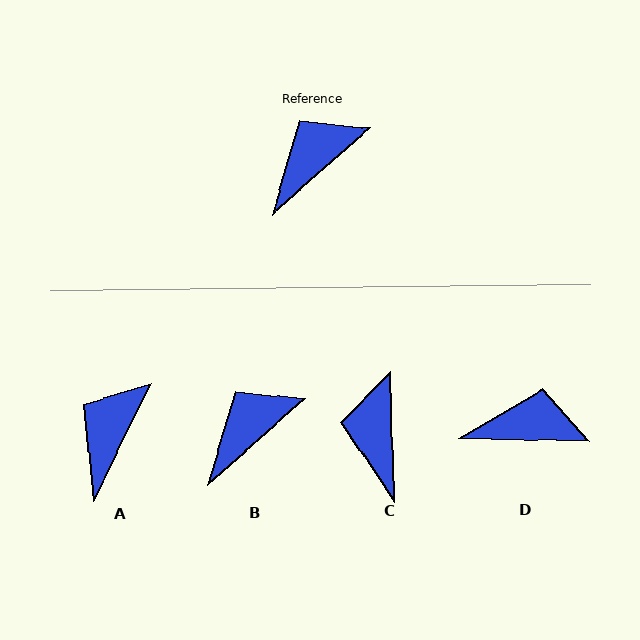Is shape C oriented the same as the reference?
No, it is off by about 50 degrees.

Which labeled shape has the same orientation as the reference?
B.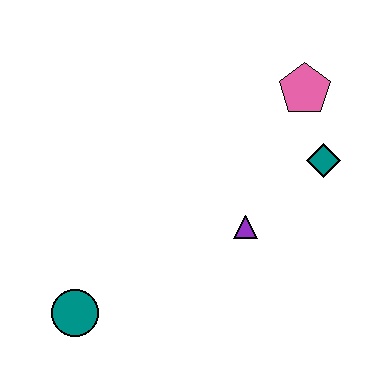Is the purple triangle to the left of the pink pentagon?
Yes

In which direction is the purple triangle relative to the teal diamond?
The purple triangle is to the left of the teal diamond.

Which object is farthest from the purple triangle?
The teal circle is farthest from the purple triangle.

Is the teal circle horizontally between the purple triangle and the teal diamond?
No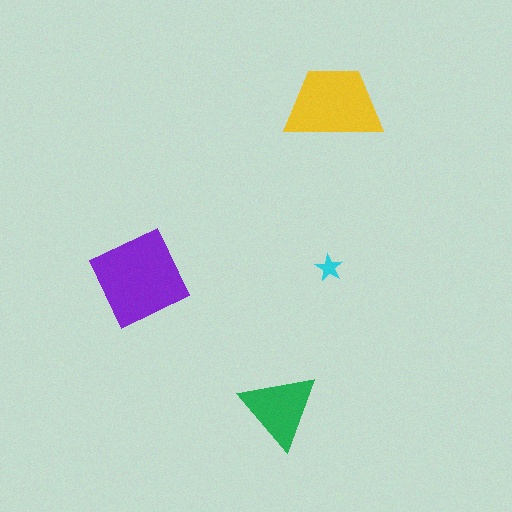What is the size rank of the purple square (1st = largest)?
1st.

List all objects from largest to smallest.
The purple square, the yellow trapezoid, the green triangle, the cyan star.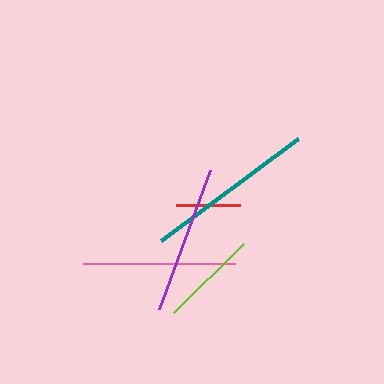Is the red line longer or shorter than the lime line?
The lime line is longer than the red line.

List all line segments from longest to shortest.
From longest to shortest: teal, pink, purple, lime, red.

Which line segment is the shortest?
The red line is the shortest at approximately 64 pixels.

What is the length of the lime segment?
The lime segment is approximately 99 pixels long.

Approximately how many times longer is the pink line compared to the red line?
The pink line is approximately 2.4 times the length of the red line.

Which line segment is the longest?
The teal line is the longest at approximately 171 pixels.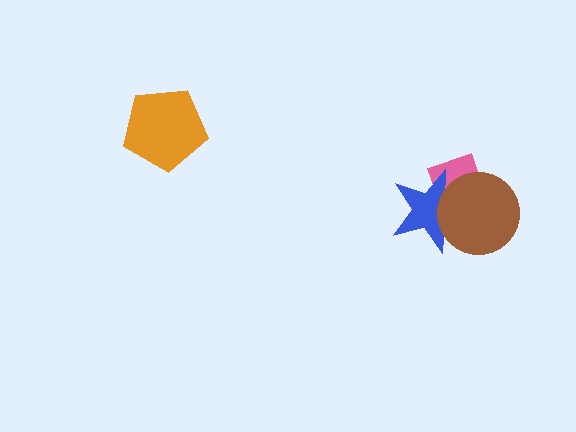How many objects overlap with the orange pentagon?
0 objects overlap with the orange pentagon.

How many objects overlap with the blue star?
2 objects overlap with the blue star.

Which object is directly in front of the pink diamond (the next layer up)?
The blue star is directly in front of the pink diamond.